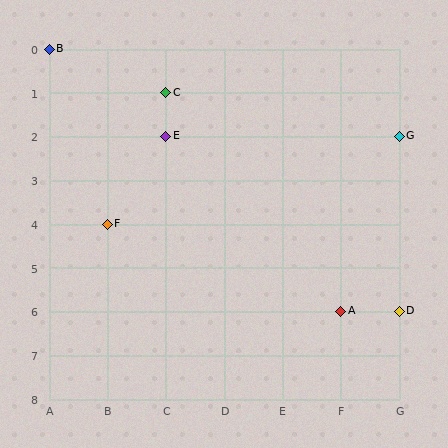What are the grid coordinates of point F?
Point F is at grid coordinates (B, 4).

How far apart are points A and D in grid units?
Points A and D are 1 column apart.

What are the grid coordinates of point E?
Point E is at grid coordinates (C, 2).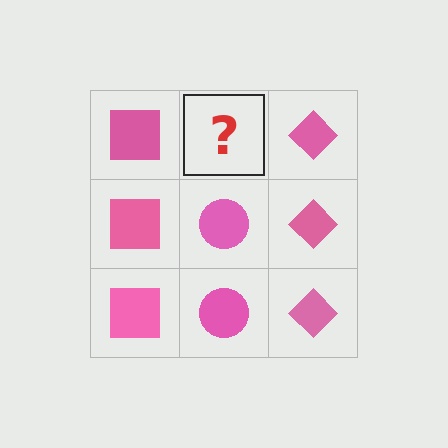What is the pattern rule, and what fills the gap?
The rule is that each column has a consistent shape. The gap should be filled with a pink circle.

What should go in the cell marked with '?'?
The missing cell should contain a pink circle.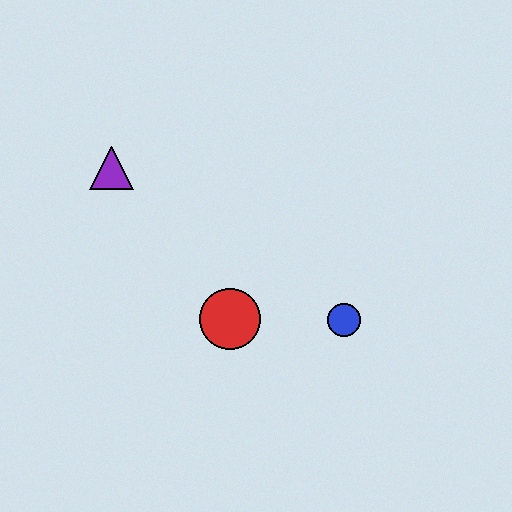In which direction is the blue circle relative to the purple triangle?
The blue circle is to the right of the purple triangle.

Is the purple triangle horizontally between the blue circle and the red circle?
No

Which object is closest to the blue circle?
The red circle is closest to the blue circle.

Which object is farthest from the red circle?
The purple triangle is farthest from the red circle.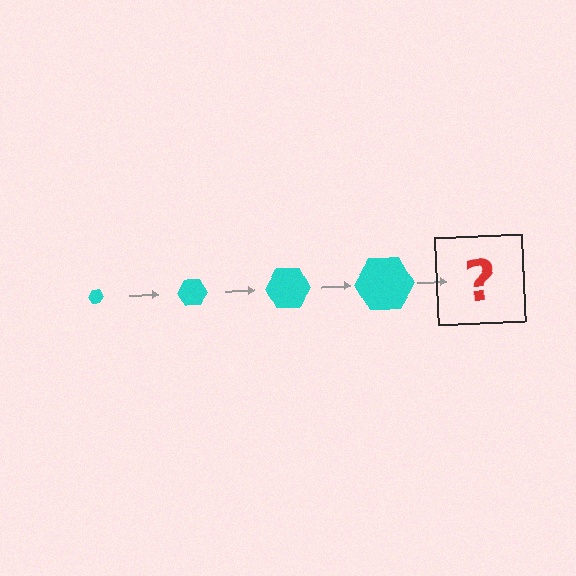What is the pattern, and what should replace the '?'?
The pattern is that the hexagon gets progressively larger each step. The '?' should be a cyan hexagon, larger than the previous one.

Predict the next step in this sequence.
The next step is a cyan hexagon, larger than the previous one.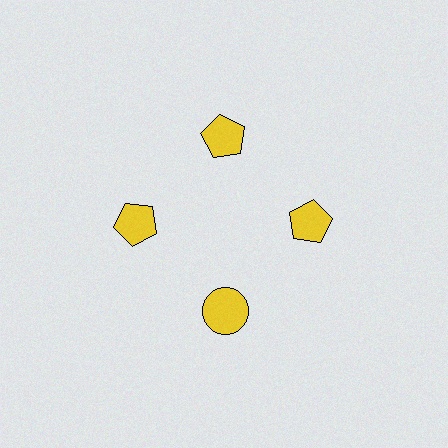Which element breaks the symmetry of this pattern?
The yellow circle at roughly the 6 o'clock position breaks the symmetry. All other shapes are yellow pentagons.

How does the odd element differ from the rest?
It has a different shape: circle instead of pentagon.